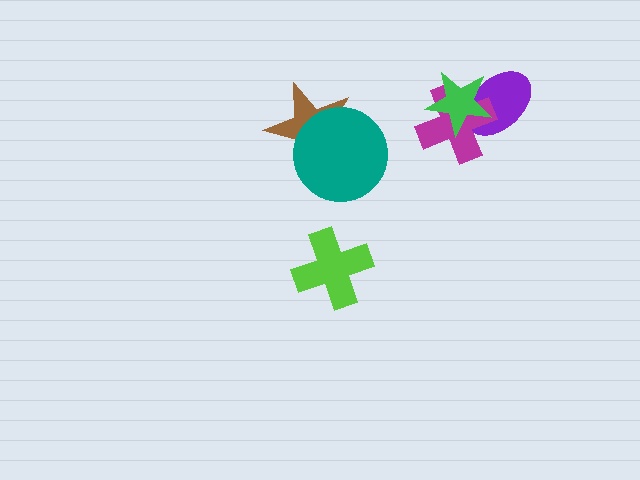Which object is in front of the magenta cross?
The green star is in front of the magenta cross.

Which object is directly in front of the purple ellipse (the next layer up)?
The magenta cross is directly in front of the purple ellipse.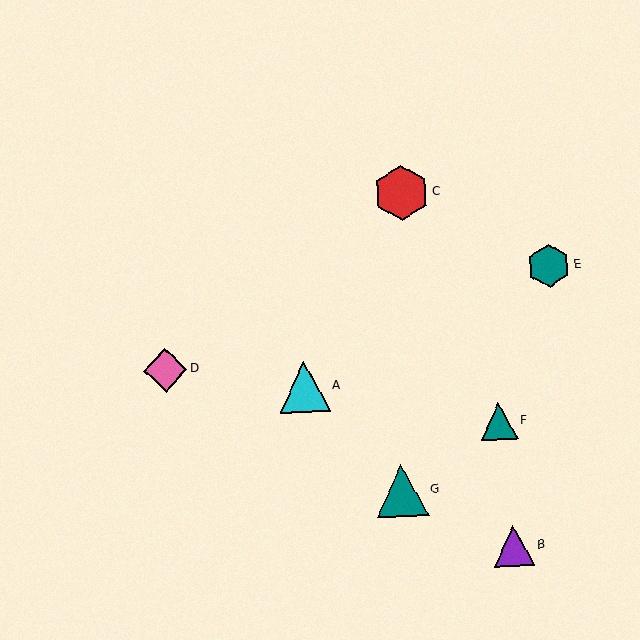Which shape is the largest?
The red hexagon (labeled C) is the largest.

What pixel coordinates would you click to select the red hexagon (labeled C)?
Click at (401, 193) to select the red hexagon C.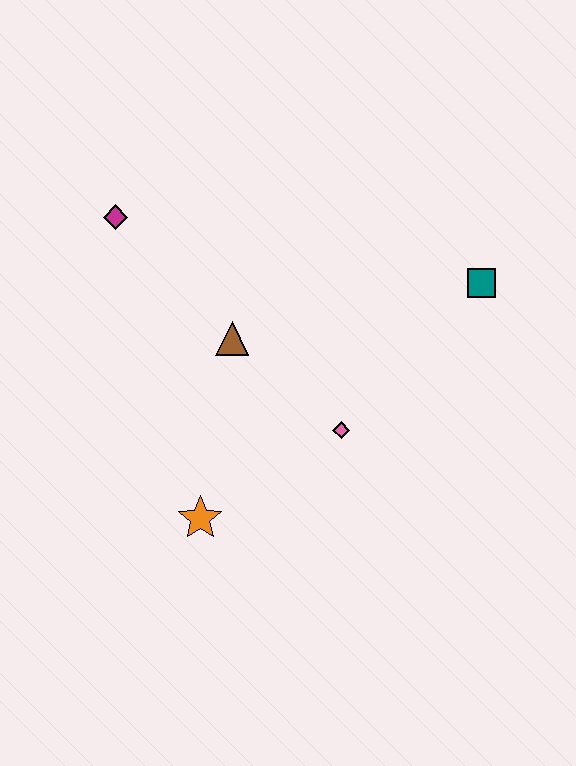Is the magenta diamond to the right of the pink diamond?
No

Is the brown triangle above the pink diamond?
Yes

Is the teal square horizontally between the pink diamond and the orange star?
No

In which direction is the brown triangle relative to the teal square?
The brown triangle is to the left of the teal square.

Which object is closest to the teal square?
The pink diamond is closest to the teal square.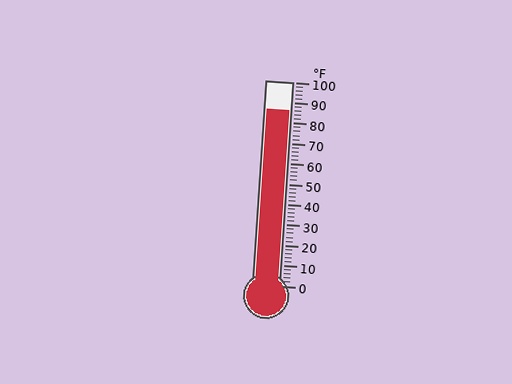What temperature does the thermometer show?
The thermometer shows approximately 86°F.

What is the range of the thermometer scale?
The thermometer scale ranges from 0°F to 100°F.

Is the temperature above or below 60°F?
The temperature is above 60°F.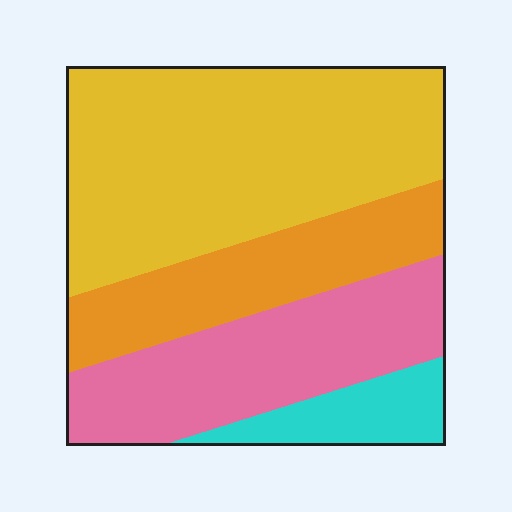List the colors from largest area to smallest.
From largest to smallest: yellow, pink, orange, cyan.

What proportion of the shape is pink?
Pink takes up about one quarter (1/4) of the shape.